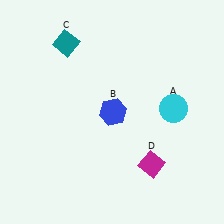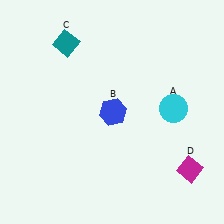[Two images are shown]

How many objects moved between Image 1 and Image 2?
1 object moved between the two images.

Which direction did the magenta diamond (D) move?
The magenta diamond (D) moved right.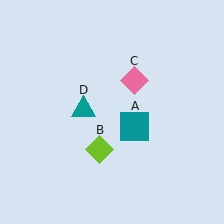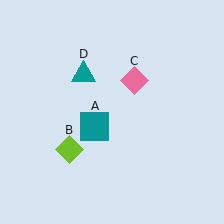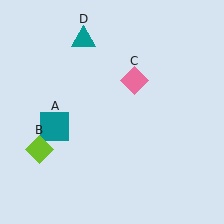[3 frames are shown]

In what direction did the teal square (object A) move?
The teal square (object A) moved left.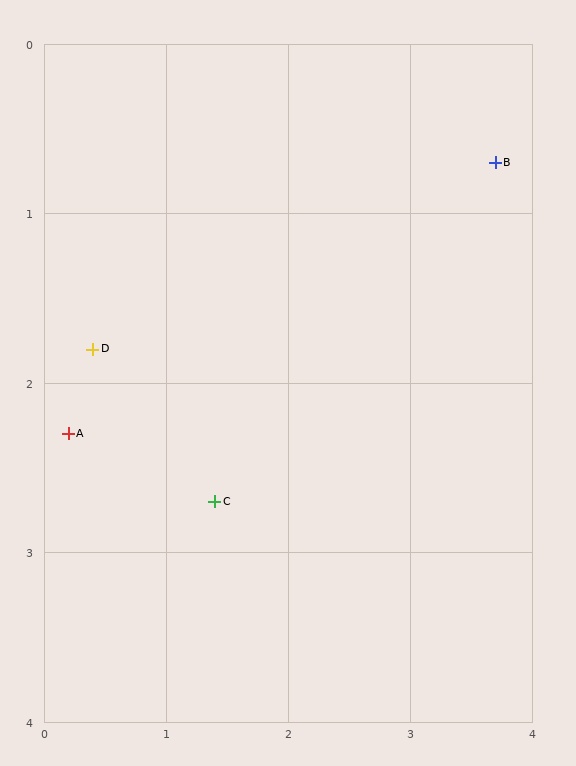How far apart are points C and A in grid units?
Points C and A are about 1.3 grid units apart.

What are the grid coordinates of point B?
Point B is at approximately (3.7, 0.7).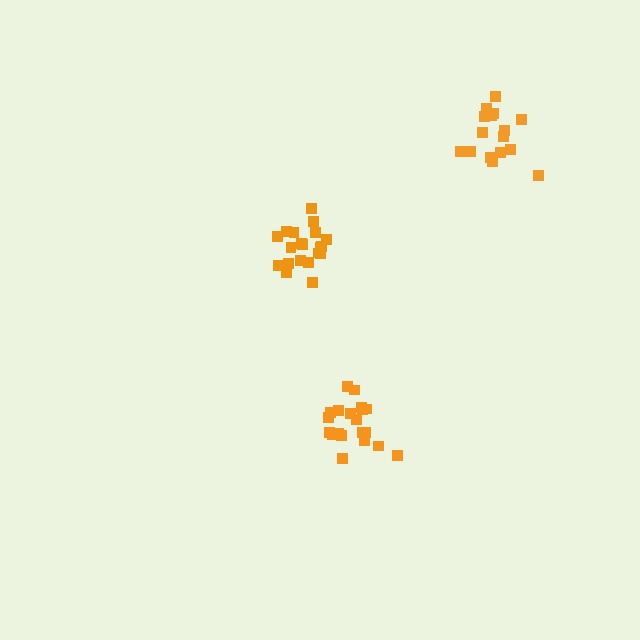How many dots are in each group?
Group 1: 20 dots, Group 2: 16 dots, Group 3: 20 dots (56 total).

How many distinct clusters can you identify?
There are 3 distinct clusters.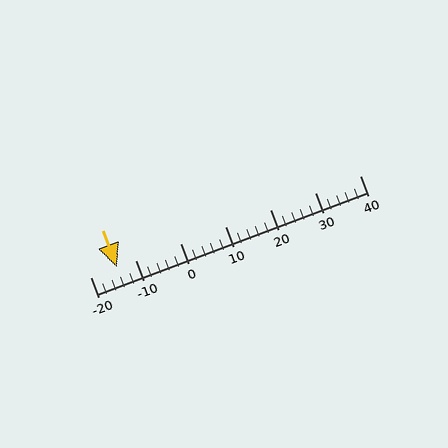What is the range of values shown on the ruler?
The ruler shows values from -20 to 40.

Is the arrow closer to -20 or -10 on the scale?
The arrow is closer to -10.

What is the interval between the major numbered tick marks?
The major tick marks are spaced 10 units apart.